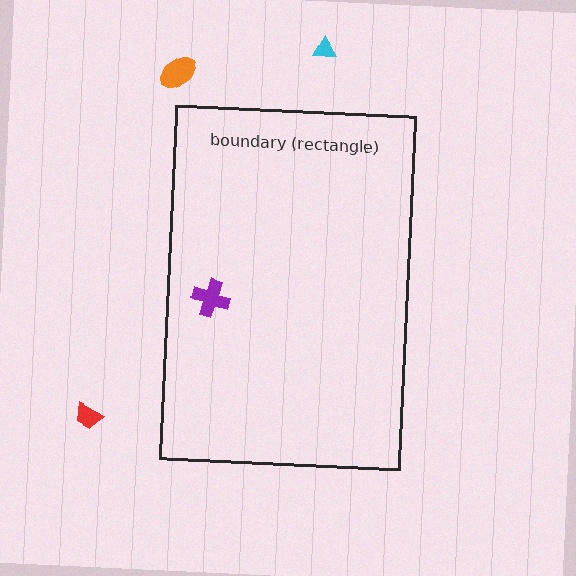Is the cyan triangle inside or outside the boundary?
Outside.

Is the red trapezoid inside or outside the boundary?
Outside.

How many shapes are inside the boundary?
1 inside, 3 outside.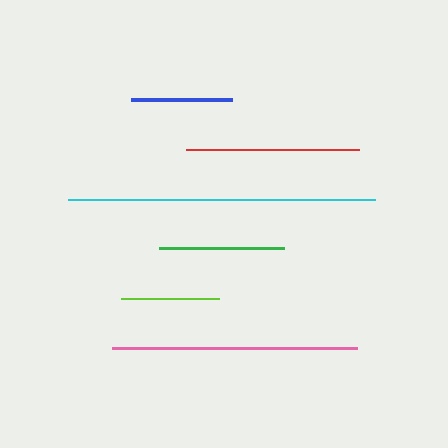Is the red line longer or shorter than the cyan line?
The cyan line is longer than the red line.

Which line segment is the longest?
The cyan line is the longest at approximately 307 pixels.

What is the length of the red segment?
The red segment is approximately 173 pixels long.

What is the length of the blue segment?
The blue segment is approximately 101 pixels long.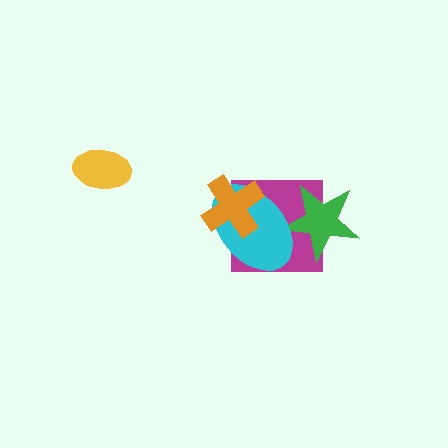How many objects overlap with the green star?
2 objects overlap with the green star.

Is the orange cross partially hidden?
No, no other shape covers it.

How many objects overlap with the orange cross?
2 objects overlap with the orange cross.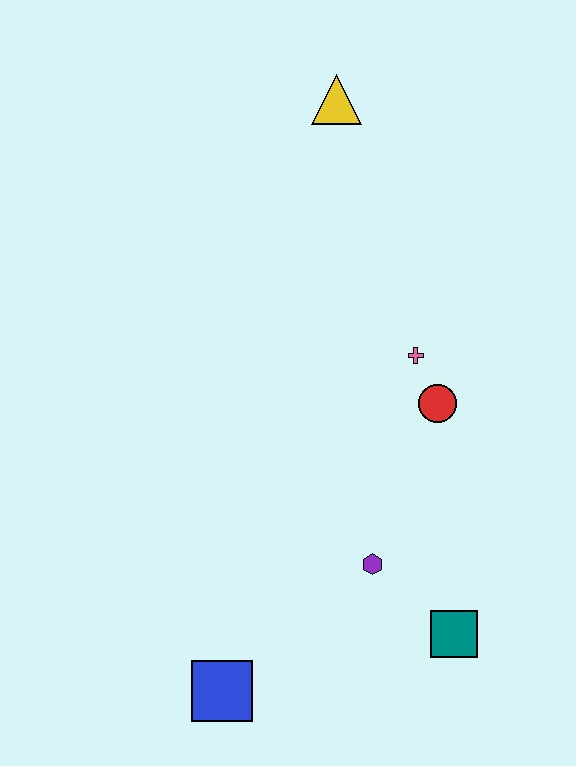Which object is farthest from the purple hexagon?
The yellow triangle is farthest from the purple hexagon.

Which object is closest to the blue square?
The purple hexagon is closest to the blue square.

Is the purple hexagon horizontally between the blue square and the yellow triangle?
No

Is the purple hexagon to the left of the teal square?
Yes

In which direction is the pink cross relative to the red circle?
The pink cross is above the red circle.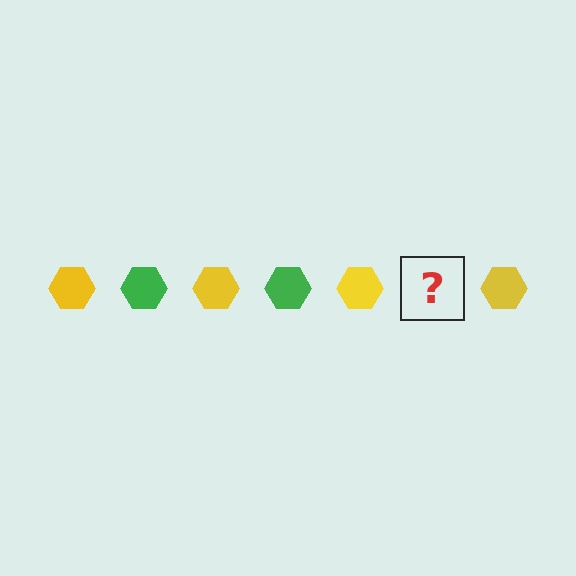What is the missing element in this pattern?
The missing element is a green hexagon.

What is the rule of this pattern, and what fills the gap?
The rule is that the pattern cycles through yellow, green hexagons. The gap should be filled with a green hexagon.